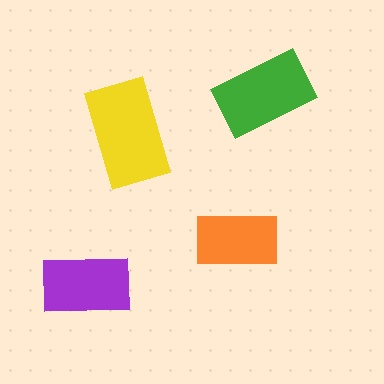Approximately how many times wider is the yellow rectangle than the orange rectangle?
About 1.5 times wider.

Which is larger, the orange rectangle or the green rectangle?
The green one.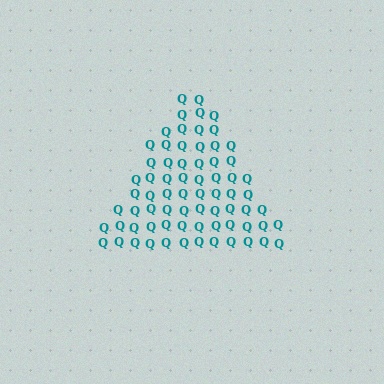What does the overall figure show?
The overall figure shows a triangle.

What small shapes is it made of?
It is made of small letter Q's.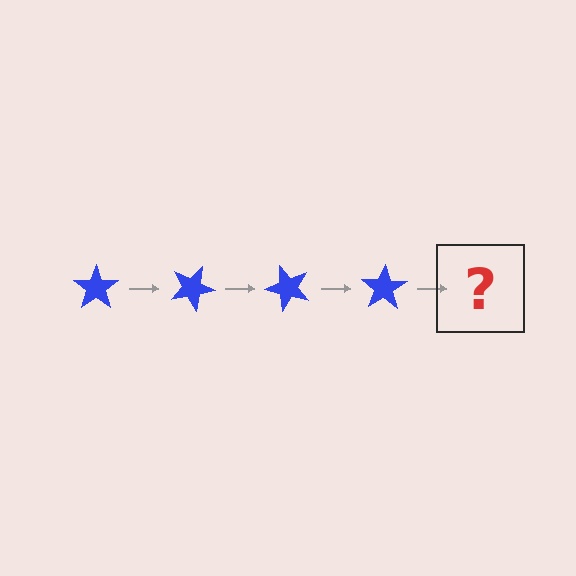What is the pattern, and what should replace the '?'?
The pattern is that the star rotates 25 degrees each step. The '?' should be a blue star rotated 100 degrees.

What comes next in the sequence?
The next element should be a blue star rotated 100 degrees.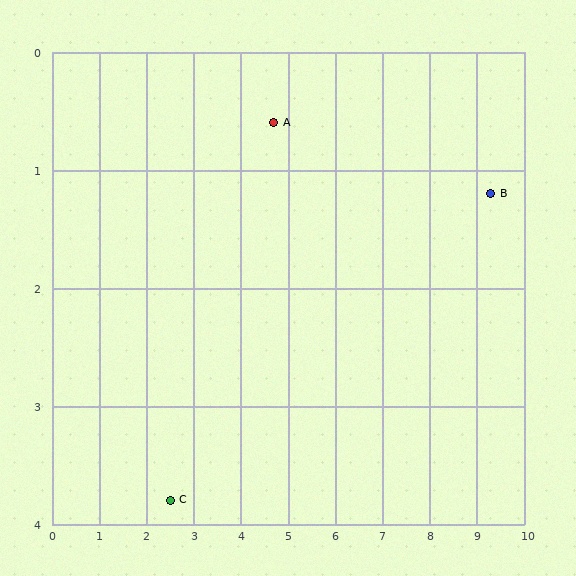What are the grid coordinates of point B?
Point B is at approximately (9.3, 1.2).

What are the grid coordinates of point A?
Point A is at approximately (4.7, 0.6).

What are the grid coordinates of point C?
Point C is at approximately (2.5, 3.8).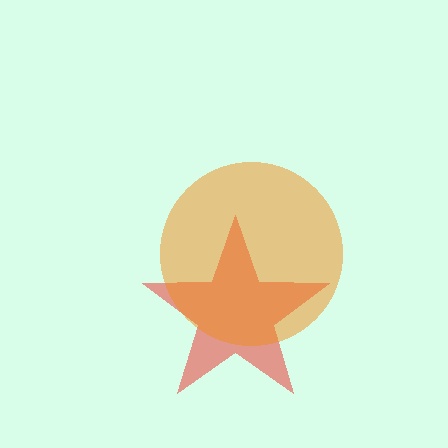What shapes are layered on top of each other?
The layered shapes are: a red star, an orange circle.